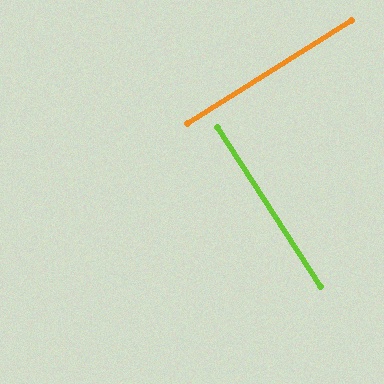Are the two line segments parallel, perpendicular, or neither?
Perpendicular — they meet at approximately 89°.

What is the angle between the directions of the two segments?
Approximately 89 degrees.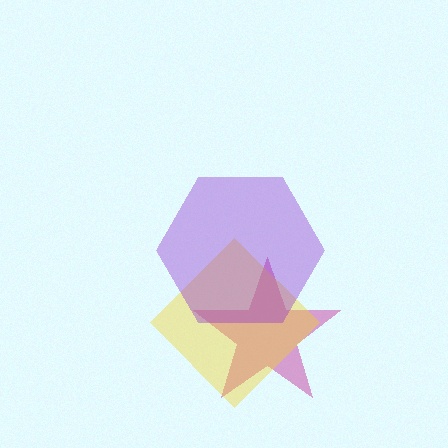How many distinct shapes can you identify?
There are 3 distinct shapes: a magenta star, a yellow diamond, a purple hexagon.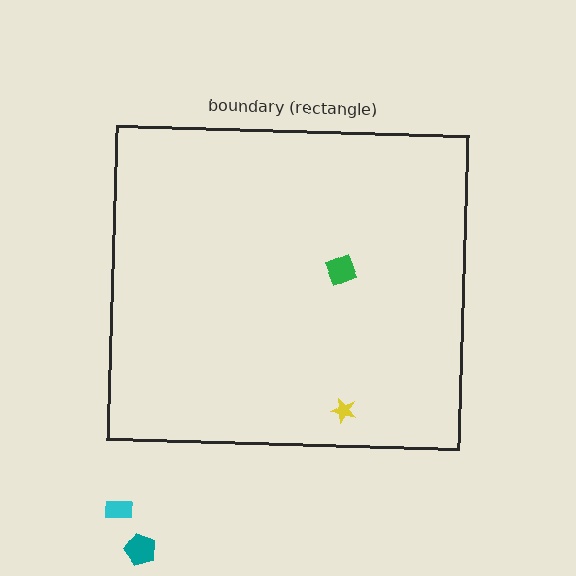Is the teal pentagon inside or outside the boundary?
Outside.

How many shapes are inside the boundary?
2 inside, 2 outside.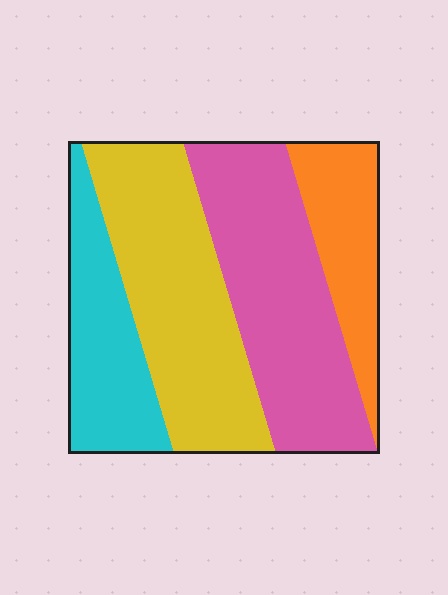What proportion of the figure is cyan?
Cyan takes up about one fifth (1/5) of the figure.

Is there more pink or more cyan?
Pink.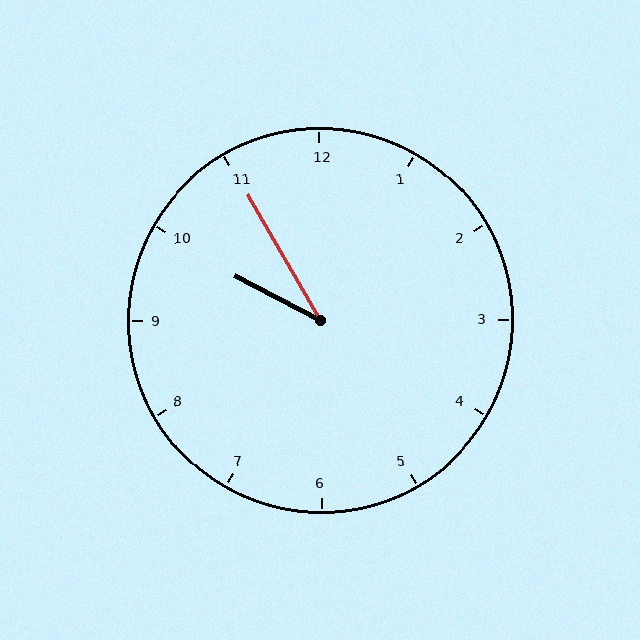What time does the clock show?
9:55.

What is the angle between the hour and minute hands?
Approximately 32 degrees.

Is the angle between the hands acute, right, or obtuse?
It is acute.